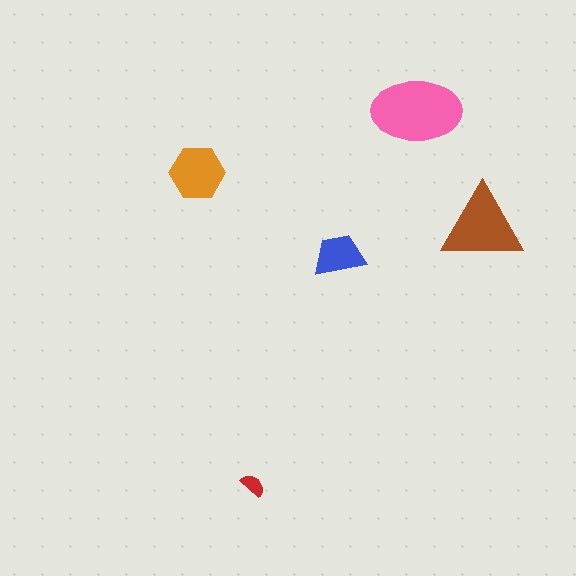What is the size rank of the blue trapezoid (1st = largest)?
4th.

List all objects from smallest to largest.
The red semicircle, the blue trapezoid, the orange hexagon, the brown triangle, the pink ellipse.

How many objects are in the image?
There are 5 objects in the image.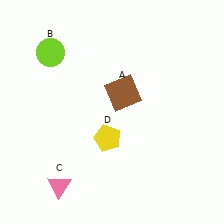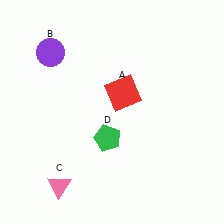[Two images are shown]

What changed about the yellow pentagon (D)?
In Image 1, D is yellow. In Image 2, it changed to green.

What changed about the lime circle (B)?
In Image 1, B is lime. In Image 2, it changed to purple.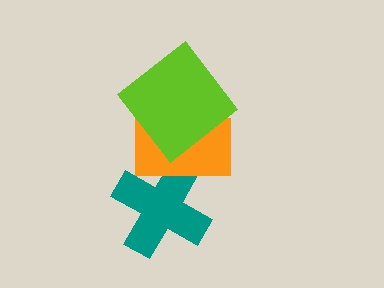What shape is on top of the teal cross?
The orange rectangle is on top of the teal cross.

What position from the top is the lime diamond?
The lime diamond is 1st from the top.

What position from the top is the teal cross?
The teal cross is 3rd from the top.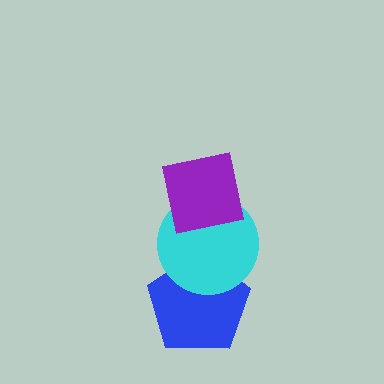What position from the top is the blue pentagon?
The blue pentagon is 3rd from the top.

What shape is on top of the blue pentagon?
The cyan circle is on top of the blue pentagon.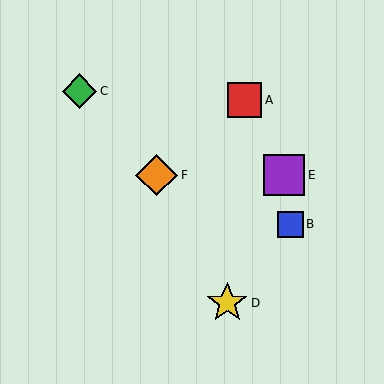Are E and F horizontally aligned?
Yes, both are at y≈175.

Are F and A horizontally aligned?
No, F is at y≈175 and A is at y≈100.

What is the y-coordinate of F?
Object F is at y≈175.